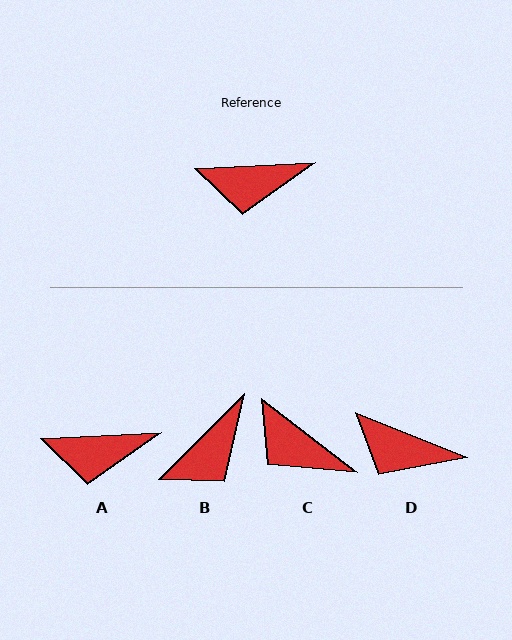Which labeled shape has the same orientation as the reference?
A.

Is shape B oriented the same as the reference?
No, it is off by about 42 degrees.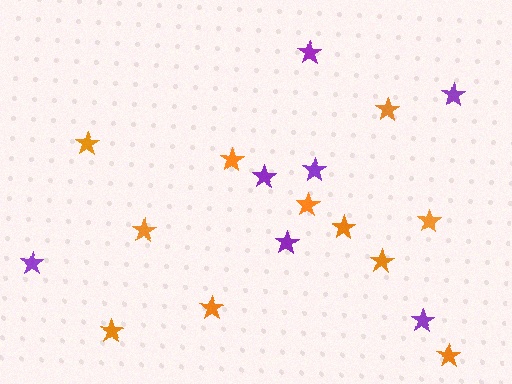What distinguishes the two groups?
There are 2 groups: one group of purple stars (7) and one group of orange stars (11).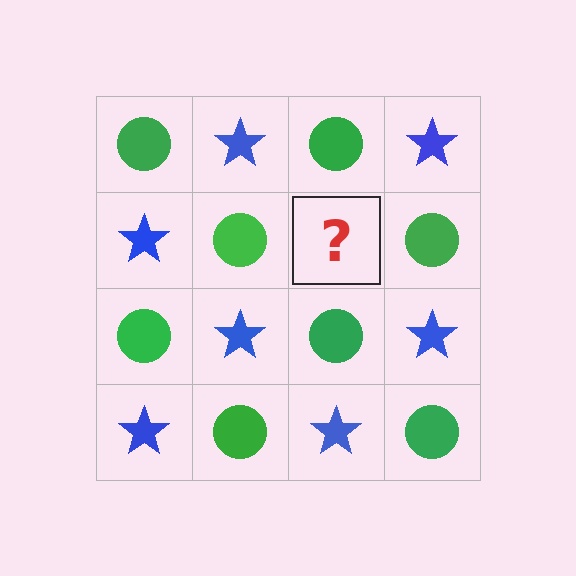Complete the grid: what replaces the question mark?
The question mark should be replaced with a blue star.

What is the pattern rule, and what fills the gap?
The rule is that it alternates green circle and blue star in a checkerboard pattern. The gap should be filled with a blue star.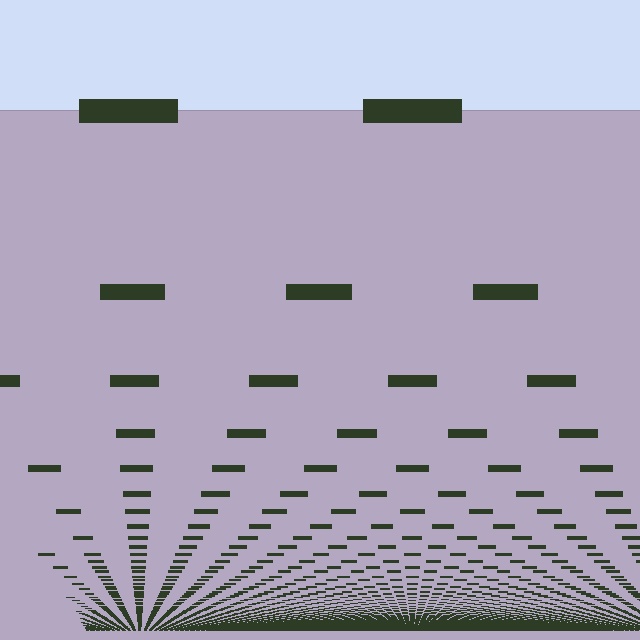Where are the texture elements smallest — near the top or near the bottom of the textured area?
Near the bottom.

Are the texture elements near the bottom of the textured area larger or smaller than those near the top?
Smaller. The gradient is inverted — elements near the bottom are smaller and denser.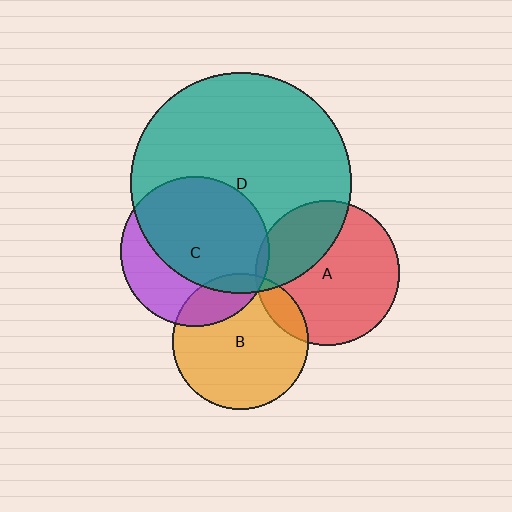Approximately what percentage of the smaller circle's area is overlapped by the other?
Approximately 5%.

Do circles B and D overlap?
Yes.